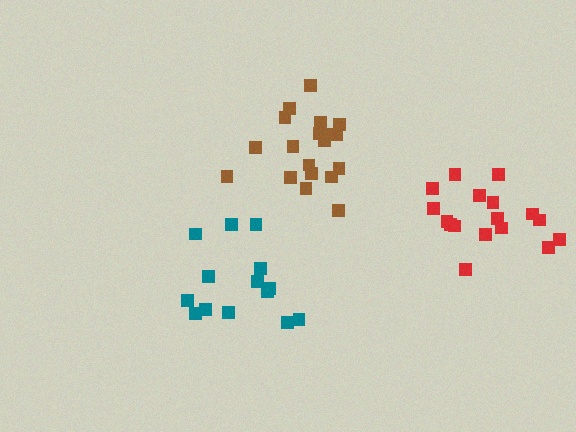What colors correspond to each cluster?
The clusters are colored: brown, teal, red.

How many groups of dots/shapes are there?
There are 3 groups.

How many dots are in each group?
Group 1: 19 dots, Group 2: 14 dots, Group 3: 17 dots (50 total).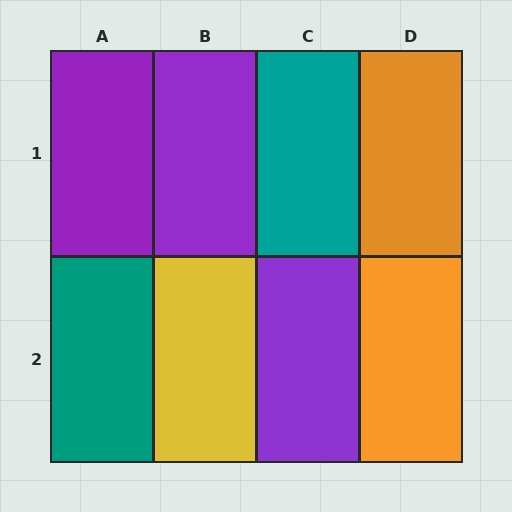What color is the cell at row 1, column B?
Purple.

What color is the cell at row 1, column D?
Orange.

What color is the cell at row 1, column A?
Purple.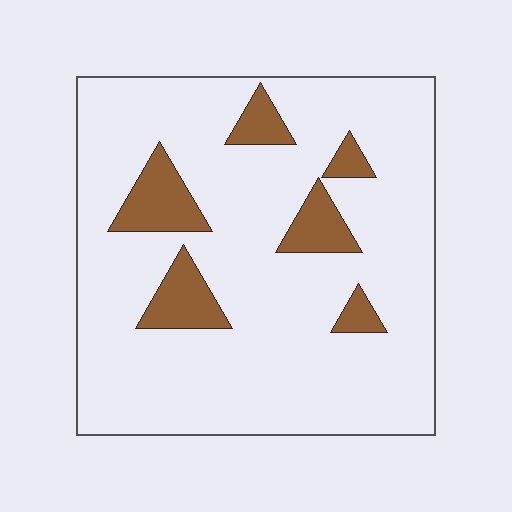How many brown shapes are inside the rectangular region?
6.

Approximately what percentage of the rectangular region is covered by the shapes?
Approximately 15%.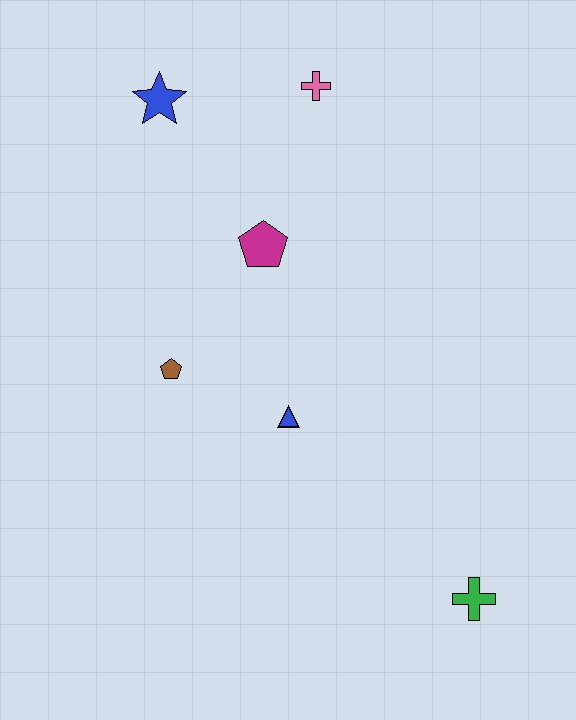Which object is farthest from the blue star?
The green cross is farthest from the blue star.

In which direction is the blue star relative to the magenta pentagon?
The blue star is above the magenta pentagon.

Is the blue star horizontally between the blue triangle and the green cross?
No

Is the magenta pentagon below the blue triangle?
No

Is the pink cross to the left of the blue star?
No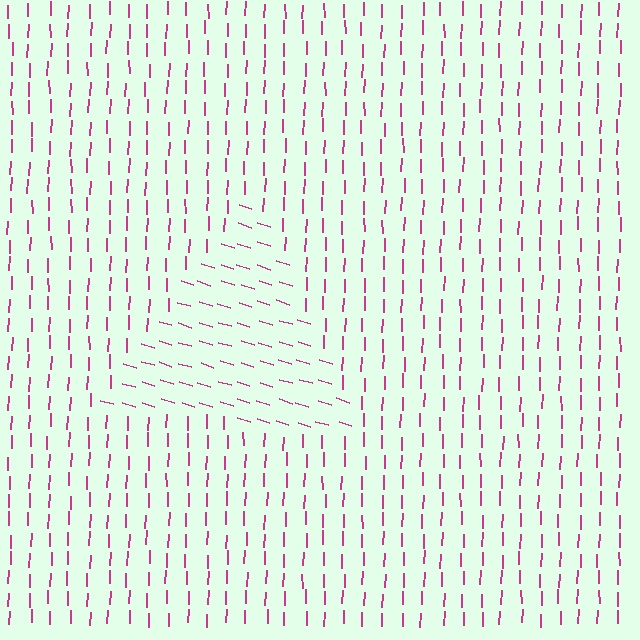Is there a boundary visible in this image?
Yes, there is a texture boundary formed by a change in line orientation.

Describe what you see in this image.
The image is filled with small magenta line segments. A triangle region in the image has lines oriented differently from the surrounding lines, creating a visible texture boundary.